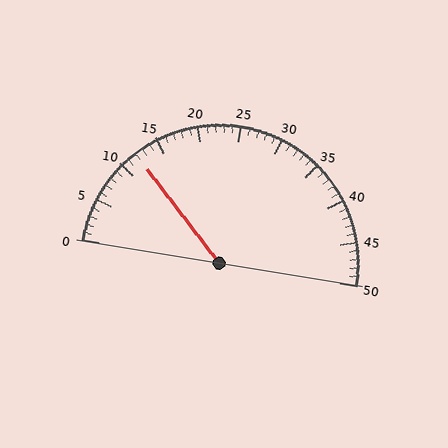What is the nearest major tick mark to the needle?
The nearest major tick mark is 10.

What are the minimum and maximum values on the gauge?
The gauge ranges from 0 to 50.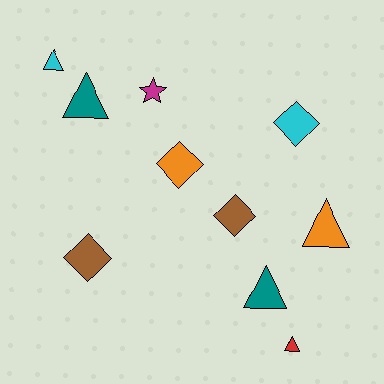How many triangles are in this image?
There are 5 triangles.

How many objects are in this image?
There are 10 objects.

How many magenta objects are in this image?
There is 1 magenta object.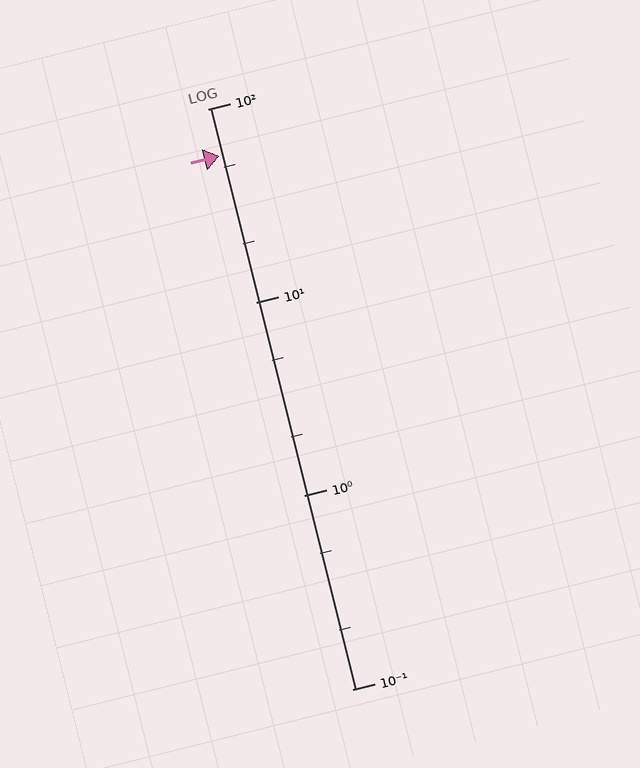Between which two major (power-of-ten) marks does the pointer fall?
The pointer is between 10 and 100.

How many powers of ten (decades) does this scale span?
The scale spans 3 decades, from 0.1 to 100.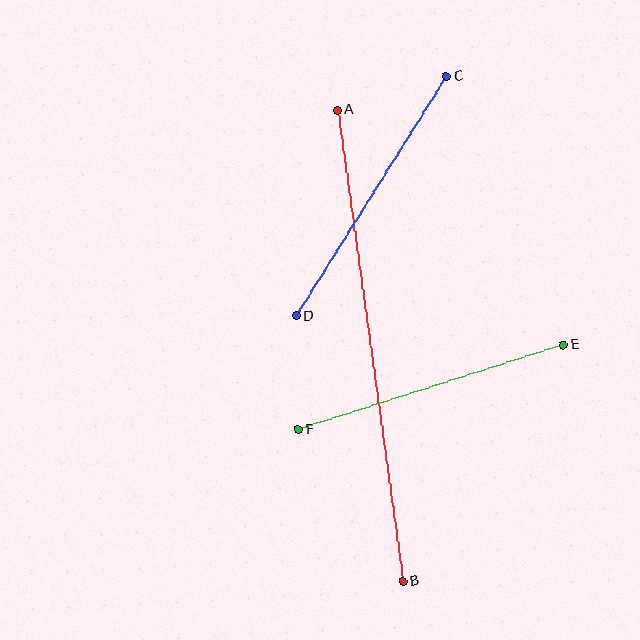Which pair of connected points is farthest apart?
Points A and B are farthest apart.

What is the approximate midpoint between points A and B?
The midpoint is at approximately (370, 346) pixels.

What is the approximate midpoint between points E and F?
The midpoint is at approximately (431, 387) pixels.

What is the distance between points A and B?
The distance is approximately 476 pixels.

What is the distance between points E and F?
The distance is approximately 278 pixels.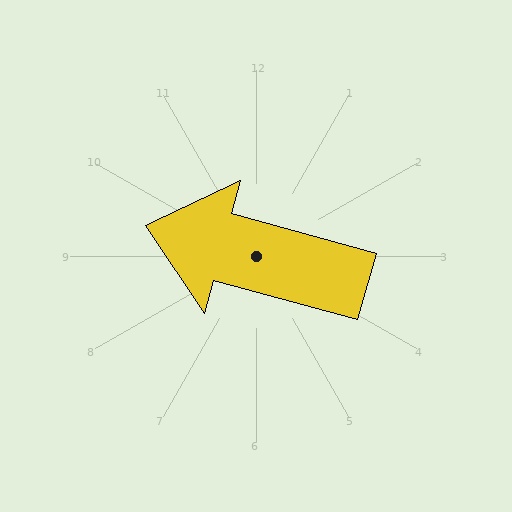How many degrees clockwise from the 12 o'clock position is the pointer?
Approximately 285 degrees.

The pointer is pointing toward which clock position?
Roughly 10 o'clock.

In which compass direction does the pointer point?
West.